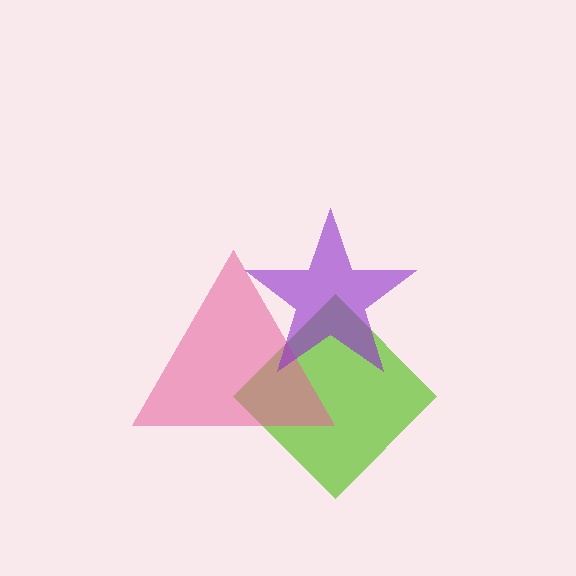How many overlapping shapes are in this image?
There are 3 overlapping shapes in the image.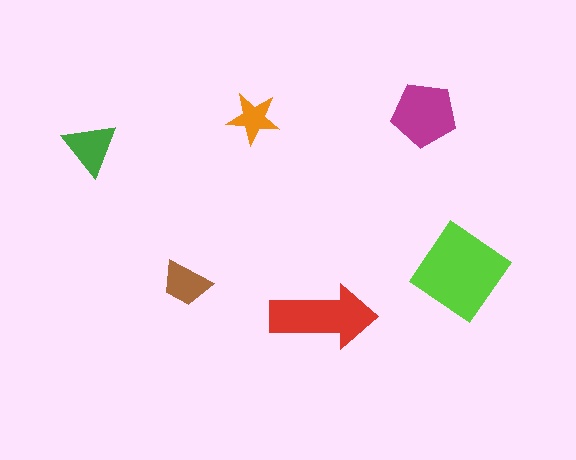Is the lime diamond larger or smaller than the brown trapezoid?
Larger.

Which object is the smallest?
The orange star.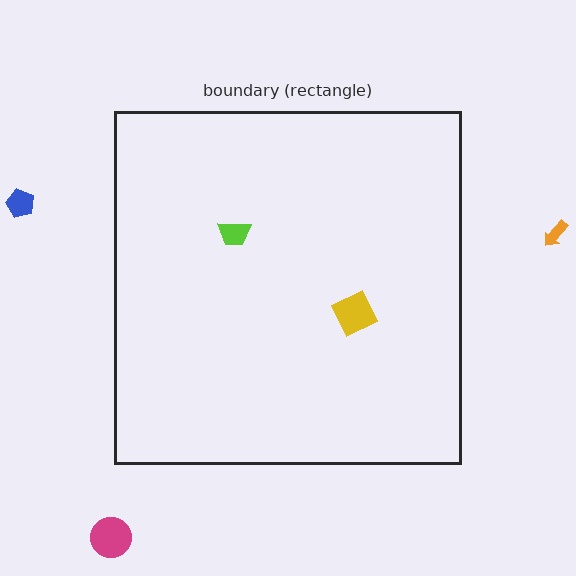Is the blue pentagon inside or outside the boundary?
Outside.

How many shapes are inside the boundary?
2 inside, 3 outside.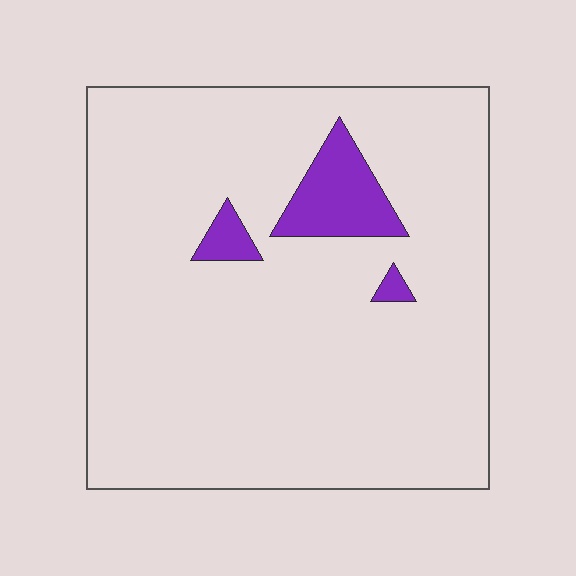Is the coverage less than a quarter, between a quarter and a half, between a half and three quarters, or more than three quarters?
Less than a quarter.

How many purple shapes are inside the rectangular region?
3.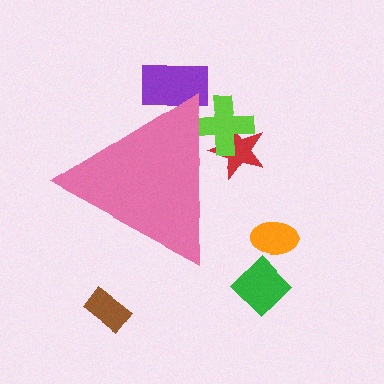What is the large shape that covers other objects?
A pink triangle.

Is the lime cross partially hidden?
Yes, the lime cross is partially hidden behind the pink triangle.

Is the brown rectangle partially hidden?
No, the brown rectangle is fully visible.